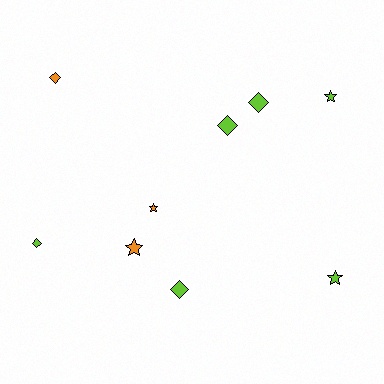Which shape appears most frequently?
Diamond, with 5 objects.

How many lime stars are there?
There are 2 lime stars.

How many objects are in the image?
There are 9 objects.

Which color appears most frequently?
Lime, with 6 objects.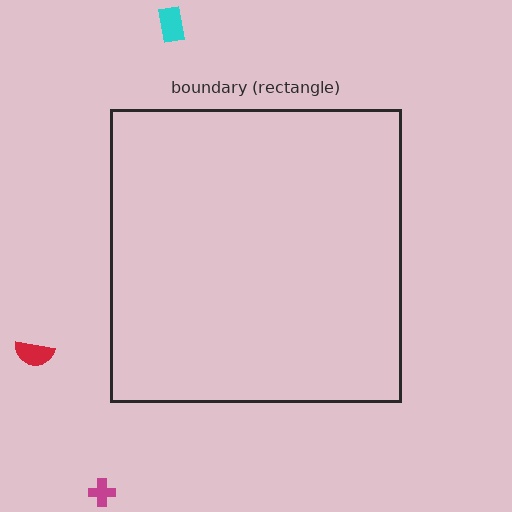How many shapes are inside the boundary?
0 inside, 3 outside.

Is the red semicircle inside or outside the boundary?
Outside.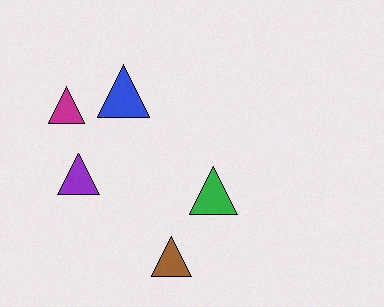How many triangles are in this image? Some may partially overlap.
There are 5 triangles.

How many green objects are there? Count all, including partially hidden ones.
There is 1 green object.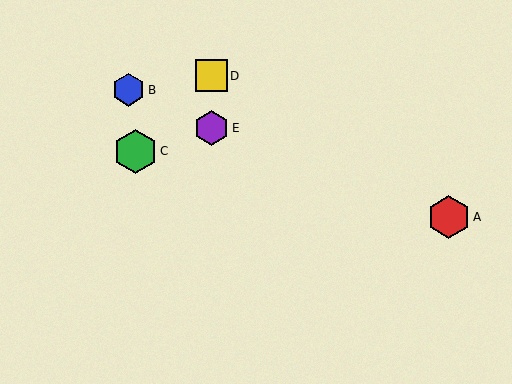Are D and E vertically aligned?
Yes, both are at x≈211.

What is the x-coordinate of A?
Object A is at x≈449.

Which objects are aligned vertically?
Objects D, E are aligned vertically.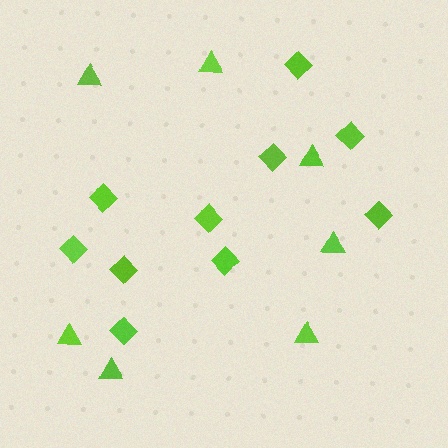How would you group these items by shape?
There are 2 groups: one group of triangles (7) and one group of diamonds (10).